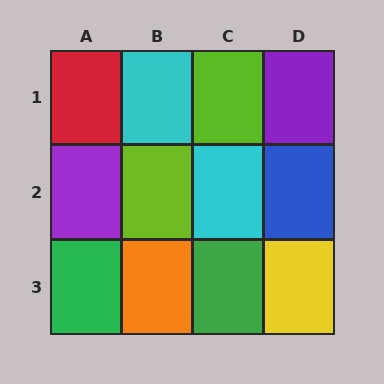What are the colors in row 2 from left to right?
Purple, lime, cyan, blue.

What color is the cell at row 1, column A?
Red.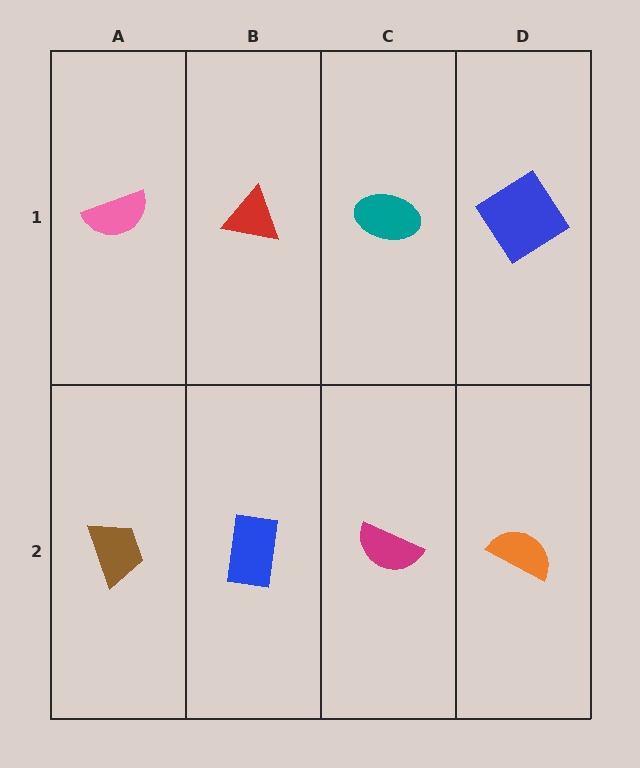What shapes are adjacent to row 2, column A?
A pink semicircle (row 1, column A), a blue rectangle (row 2, column B).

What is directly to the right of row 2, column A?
A blue rectangle.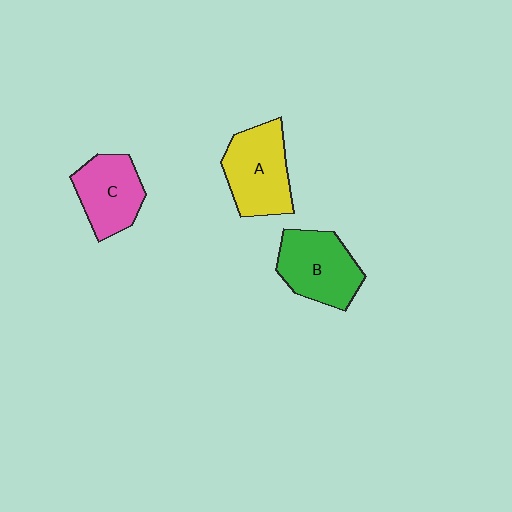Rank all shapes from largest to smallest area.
From largest to smallest: A (yellow), B (green), C (pink).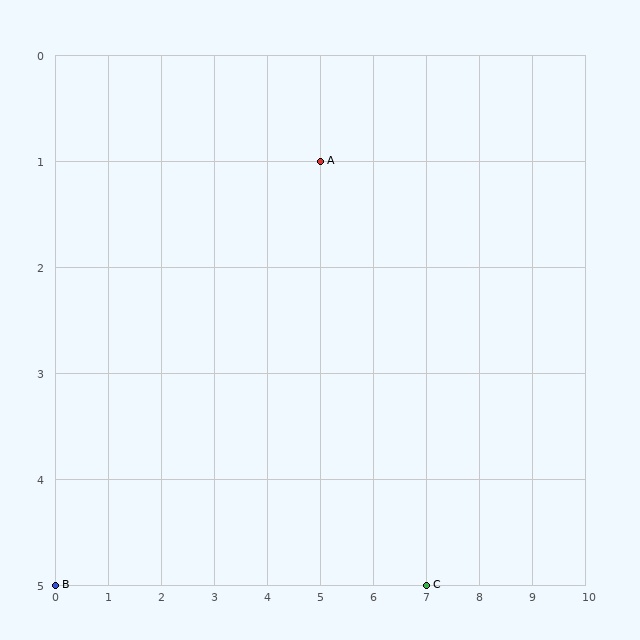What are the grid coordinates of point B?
Point B is at grid coordinates (0, 5).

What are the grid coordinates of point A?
Point A is at grid coordinates (5, 1).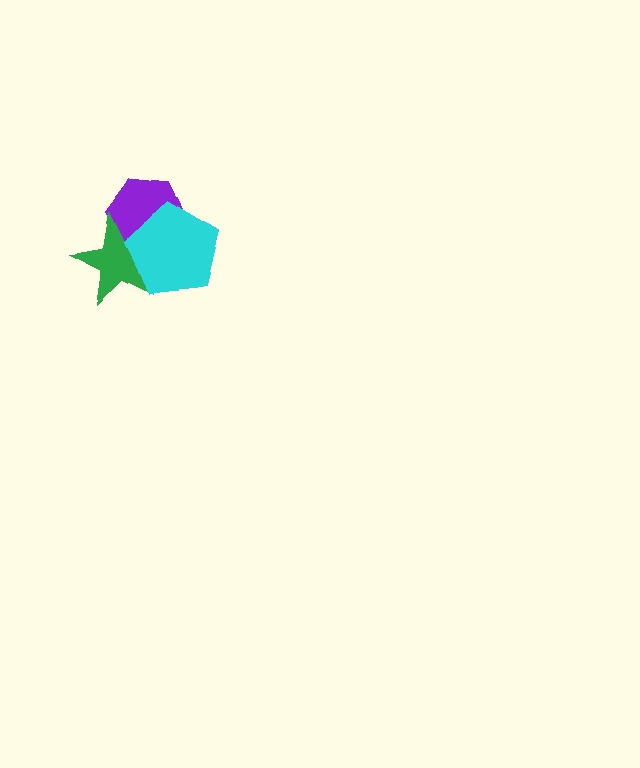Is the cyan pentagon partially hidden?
No, no other shape covers it.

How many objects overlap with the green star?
2 objects overlap with the green star.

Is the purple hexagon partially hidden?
Yes, it is partially covered by another shape.